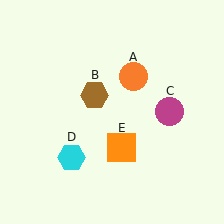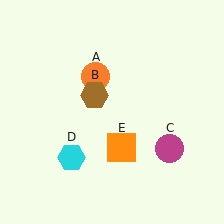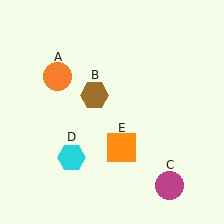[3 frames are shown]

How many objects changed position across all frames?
2 objects changed position: orange circle (object A), magenta circle (object C).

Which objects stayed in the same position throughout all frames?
Brown hexagon (object B) and cyan hexagon (object D) and orange square (object E) remained stationary.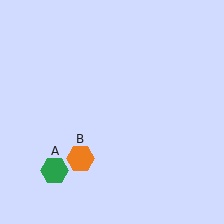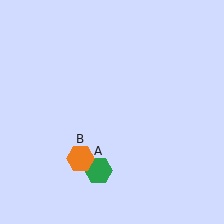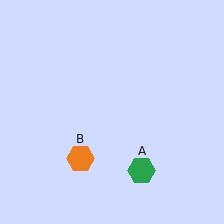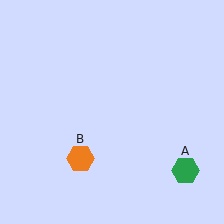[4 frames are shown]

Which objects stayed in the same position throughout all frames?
Orange hexagon (object B) remained stationary.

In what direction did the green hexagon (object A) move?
The green hexagon (object A) moved right.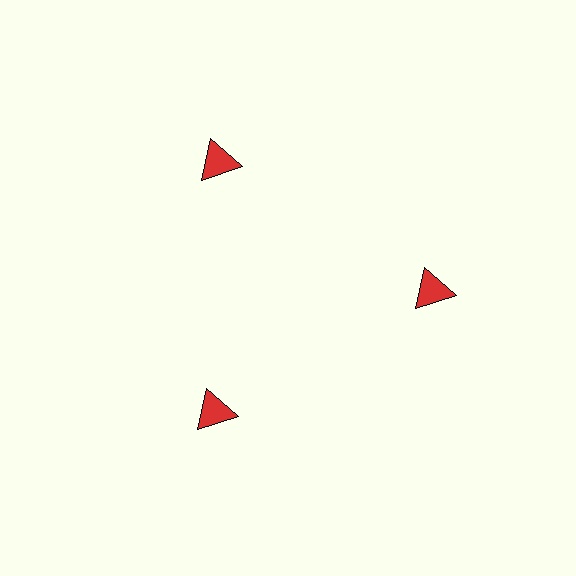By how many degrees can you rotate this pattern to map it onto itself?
The pattern maps onto itself every 120 degrees of rotation.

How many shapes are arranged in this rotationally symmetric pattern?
There are 3 shapes, arranged in 3 groups of 1.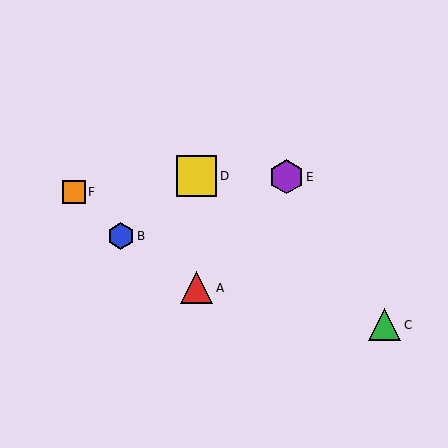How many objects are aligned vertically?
2 objects (A, D) are aligned vertically.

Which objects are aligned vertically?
Objects A, D are aligned vertically.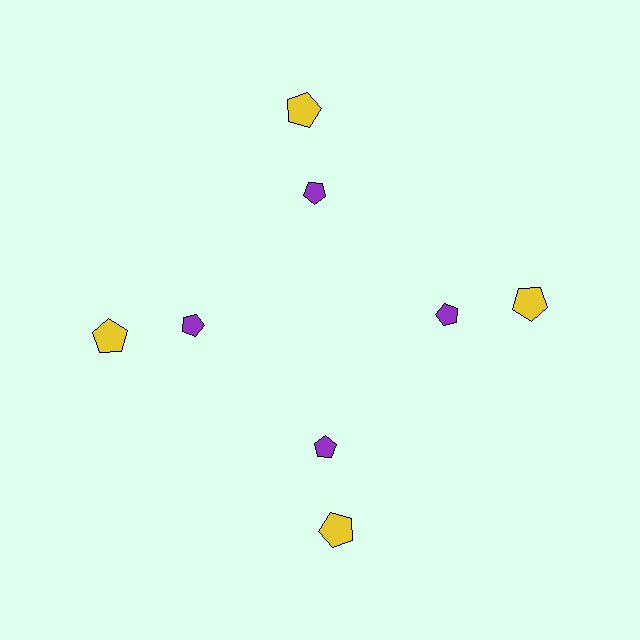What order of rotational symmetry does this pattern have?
This pattern has 4-fold rotational symmetry.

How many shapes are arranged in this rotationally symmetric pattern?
There are 8 shapes, arranged in 4 groups of 2.